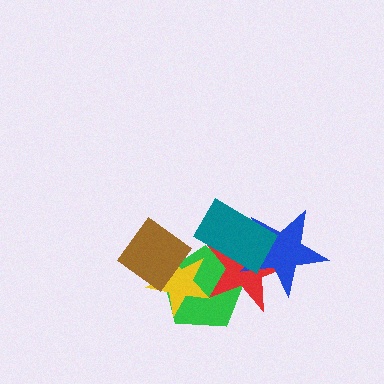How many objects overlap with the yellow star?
3 objects overlap with the yellow star.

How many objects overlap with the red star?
4 objects overlap with the red star.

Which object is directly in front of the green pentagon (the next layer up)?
The red star is directly in front of the green pentagon.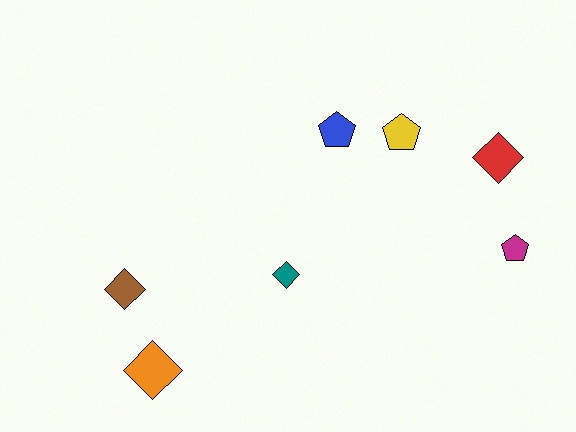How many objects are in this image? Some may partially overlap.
There are 7 objects.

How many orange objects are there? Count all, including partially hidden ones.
There is 1 orange object.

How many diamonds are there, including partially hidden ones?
There are 4 diamonds.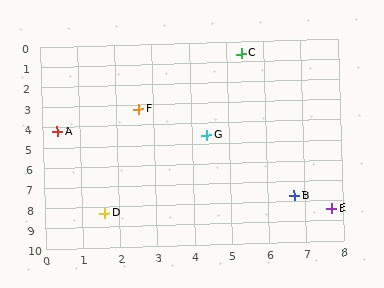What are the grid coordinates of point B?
Point B is at approximately (6.7, 7.7).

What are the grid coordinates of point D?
Point D is at approximately (1.6, 8.3).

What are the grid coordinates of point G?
Point G is at approximately (4.4, 4.6).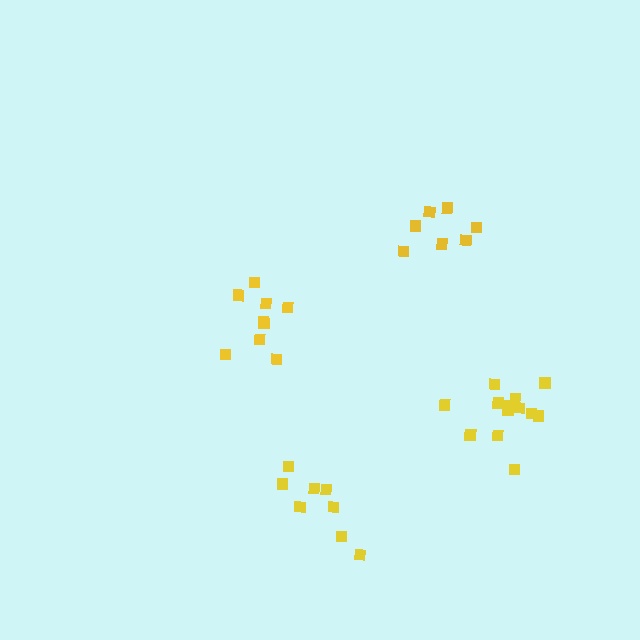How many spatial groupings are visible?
There are 4 spatial groupings.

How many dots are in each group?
Group 1: 9 dots, Group 2: 7 dots, Group 3: 8 dots, Group 4: 13 dots (37 total).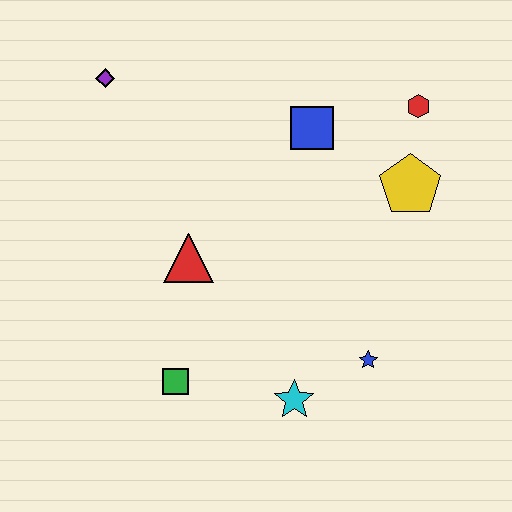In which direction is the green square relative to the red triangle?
The green square is below the red triangle.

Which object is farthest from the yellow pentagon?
The purple diamond is farthest from the yellow pentagon.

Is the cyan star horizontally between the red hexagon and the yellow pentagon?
No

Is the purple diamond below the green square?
No